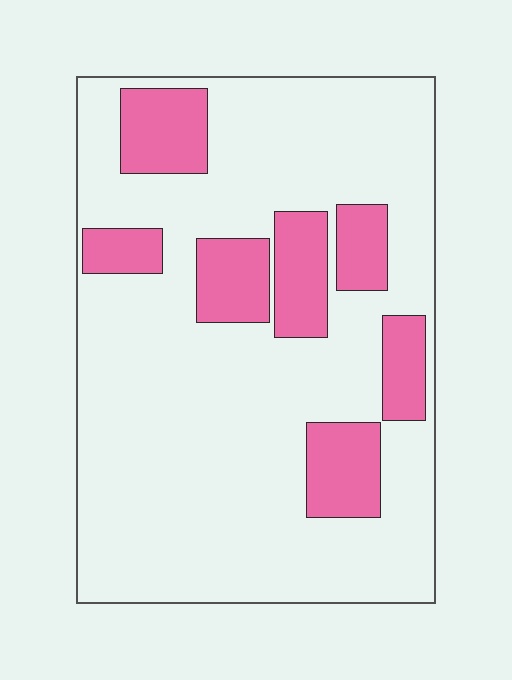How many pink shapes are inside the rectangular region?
7.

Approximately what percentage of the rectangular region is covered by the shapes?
Approximately 20%.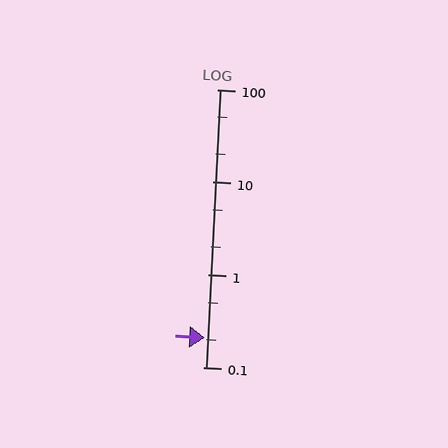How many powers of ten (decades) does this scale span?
The scale spans 3 decades, from 0.1 to 100.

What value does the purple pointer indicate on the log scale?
The pointer indicates approximately 0.21.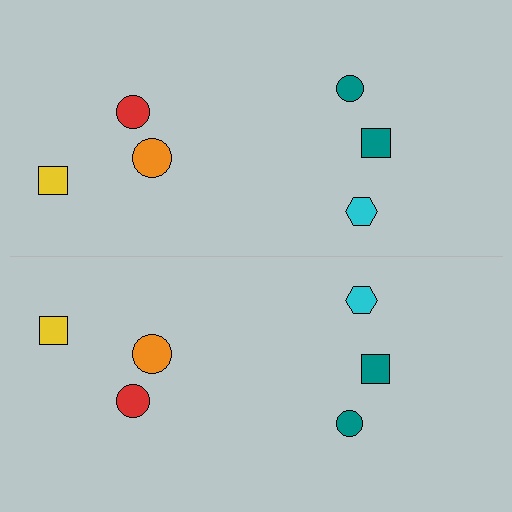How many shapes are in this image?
There are 12 shapes in this image.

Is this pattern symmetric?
Yes, this pattern has bilateral (reflection) symmetry.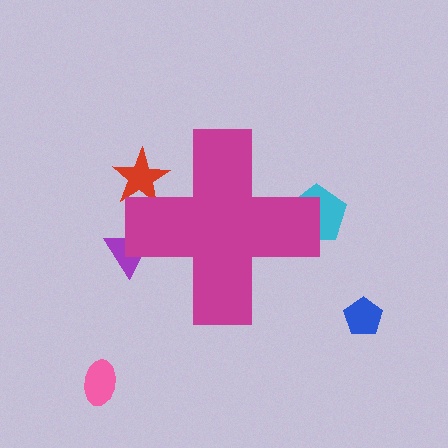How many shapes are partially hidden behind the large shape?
3 shapes are partially hidden.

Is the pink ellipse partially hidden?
No, the pink ellipse is fully visible.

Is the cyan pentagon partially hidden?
Yes, the cyan pentagon is partially hidden behind the magenta cross.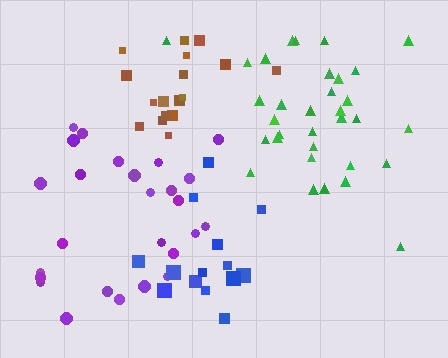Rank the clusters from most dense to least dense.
blue, brown, green, purple.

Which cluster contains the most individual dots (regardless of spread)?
Green (33).